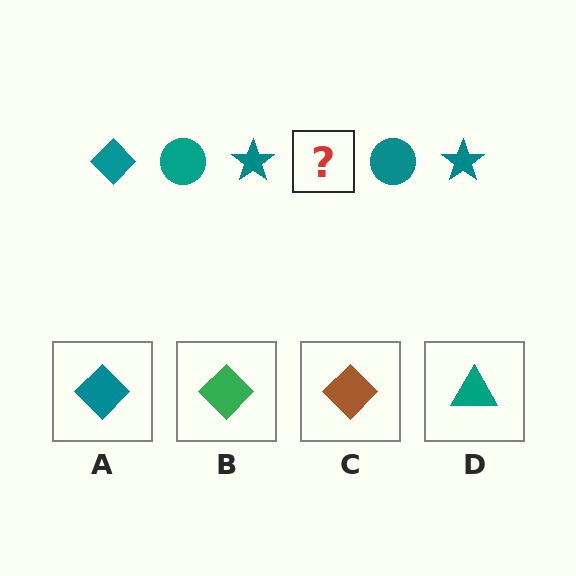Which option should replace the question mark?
Option A.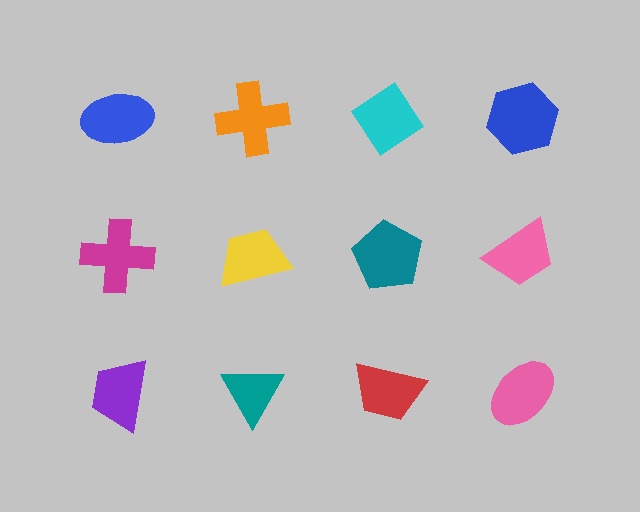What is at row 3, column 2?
A teal triangle.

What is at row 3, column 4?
A pink ellipse.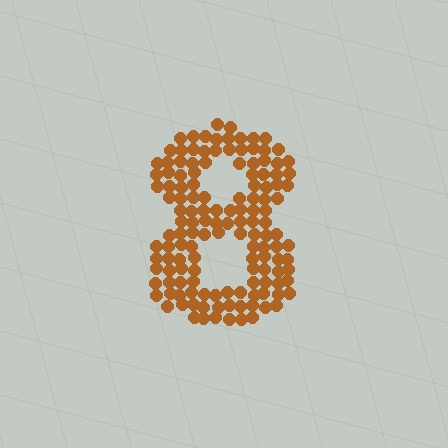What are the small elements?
The small elements are circles.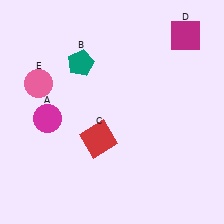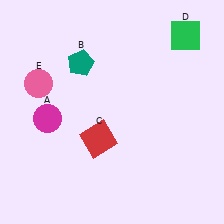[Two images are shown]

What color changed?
The square (D) changed from magenta in Image 1 to green in Image 2.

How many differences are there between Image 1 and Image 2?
There is 1 difference between the two images.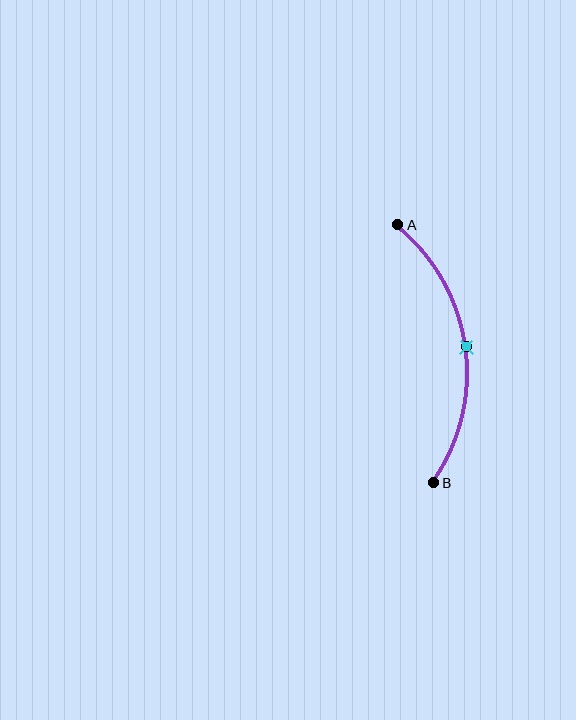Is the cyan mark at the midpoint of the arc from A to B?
Yes. The cyan mark lies on the arc at equal arc-length from both A and B — it is the arc midpoint.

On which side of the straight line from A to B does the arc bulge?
The arc bulges to the right of the straight line connecting A and B.